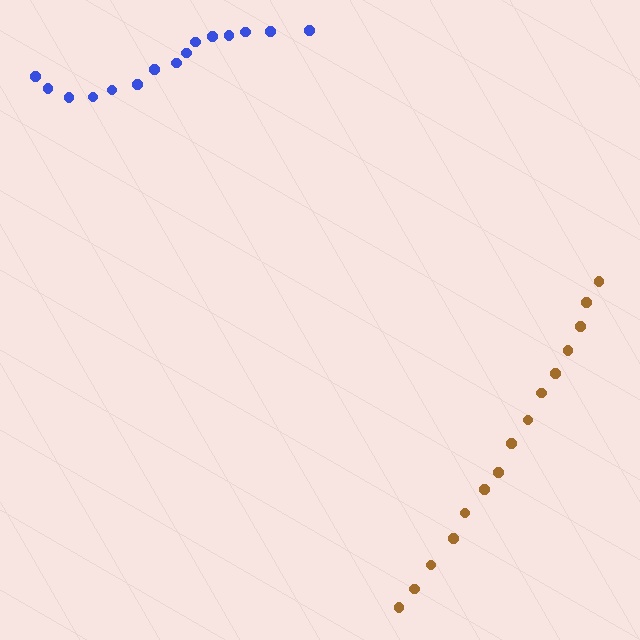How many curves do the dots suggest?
There are 2 distinct paths.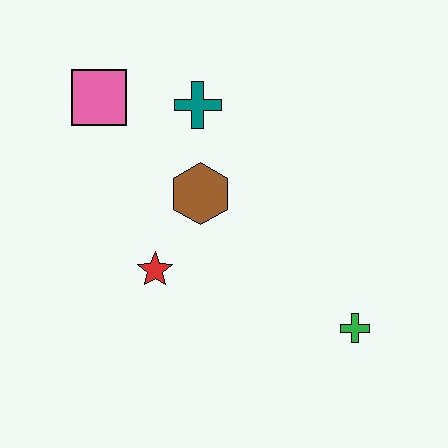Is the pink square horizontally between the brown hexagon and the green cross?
No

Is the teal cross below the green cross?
No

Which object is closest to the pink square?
The teal cross is closest to the pink square.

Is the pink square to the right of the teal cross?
No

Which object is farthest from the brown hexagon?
The green cross is farthest from the brown hexagon.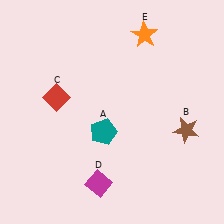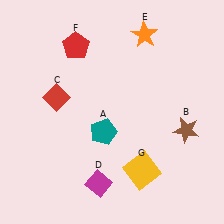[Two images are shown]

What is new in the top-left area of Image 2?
A red pentagon (F) was added in the top-left area of Image 2.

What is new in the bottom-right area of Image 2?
A yellow square (G) was added in the bottom-right area of Image 2.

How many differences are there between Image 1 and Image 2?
There are 2 differences between the two images.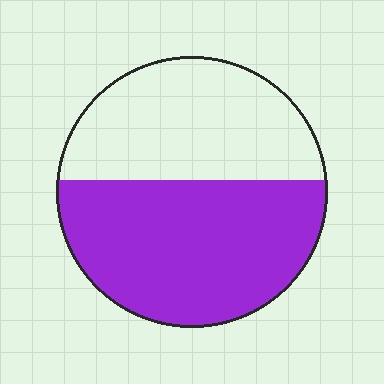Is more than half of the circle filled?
Yes.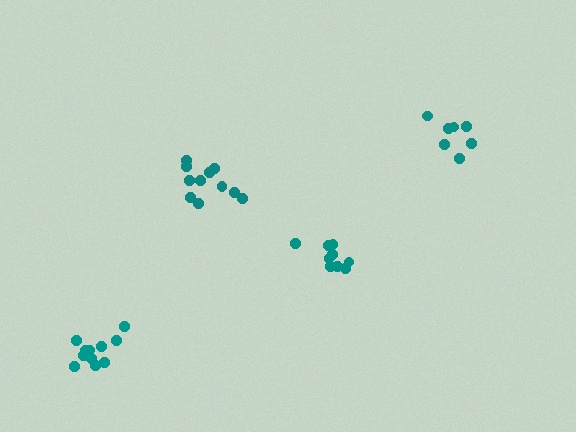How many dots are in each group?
Group 1: 9 dots, Group 2: 12 dots, Group 3: 11 dots, Group 4: 7 dots (39 total).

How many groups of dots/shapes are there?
There are 4 groups.